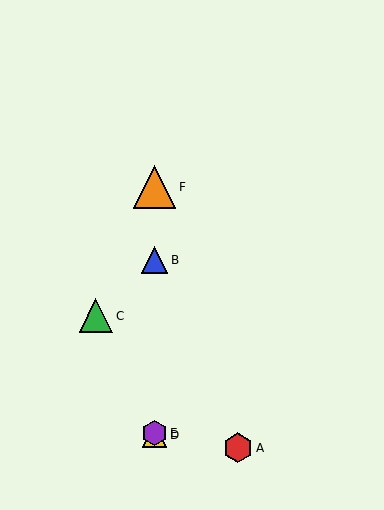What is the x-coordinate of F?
Object F is at x≈155.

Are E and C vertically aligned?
No, E is at x≈155 and C is at x≈96.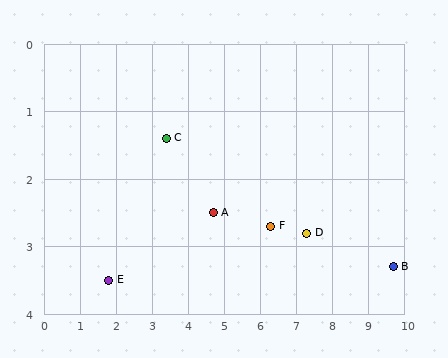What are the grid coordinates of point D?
Point D is at approximately (7.3, 2.8).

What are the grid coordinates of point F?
Point F is at approximately (6.3, 2.7).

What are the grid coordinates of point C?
Point C is at approximately (3.4, 1.4).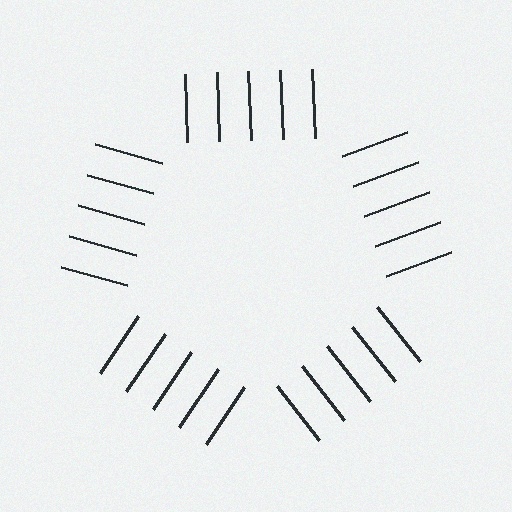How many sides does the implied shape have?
5 sides — the line-ends trace a pentagon.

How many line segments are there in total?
25 — 5 along each of the 5 edges.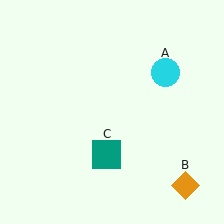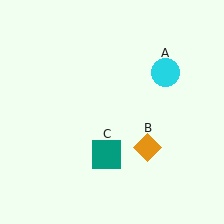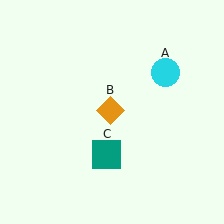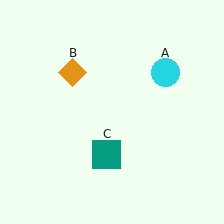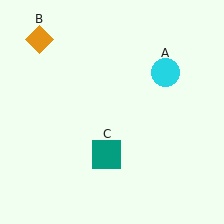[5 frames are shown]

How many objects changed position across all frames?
1 object changed position: orange diamond (object B).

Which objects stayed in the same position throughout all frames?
Cyan circle (object A) and teal square (object C) remained stationary.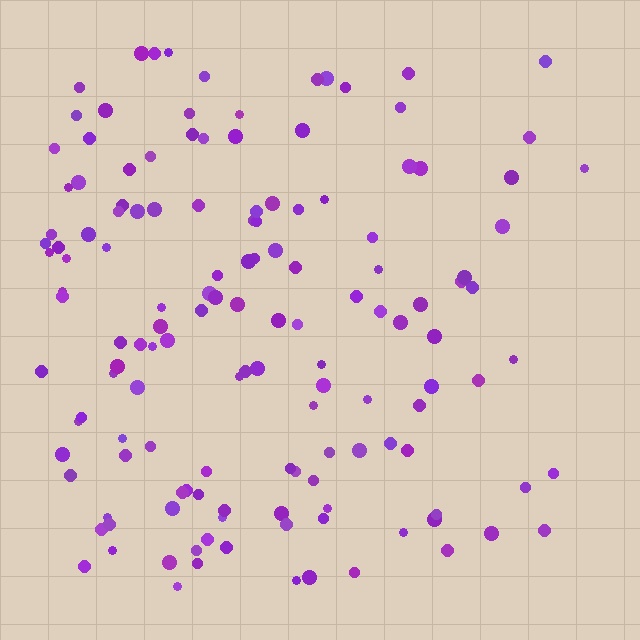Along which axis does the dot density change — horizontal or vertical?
Horizontal.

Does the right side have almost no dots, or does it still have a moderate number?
Still a moderate number, just noticeably fewer than the left.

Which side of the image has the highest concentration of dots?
The left.